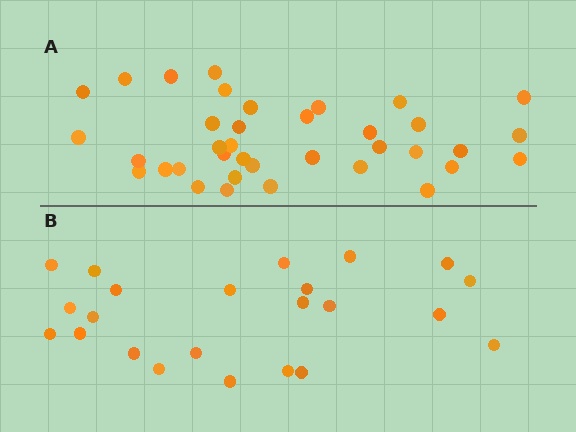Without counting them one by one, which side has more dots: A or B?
Region A (the top region) has more dots.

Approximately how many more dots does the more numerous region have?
Region A has approximately 15 more dots than region B.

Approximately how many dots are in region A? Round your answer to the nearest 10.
About 40 dots. (The exact count is 37, which rounds to 40.)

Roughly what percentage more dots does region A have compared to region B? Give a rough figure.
About 60% more.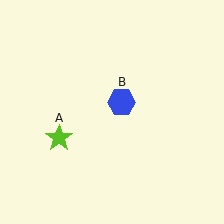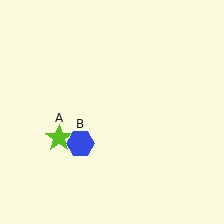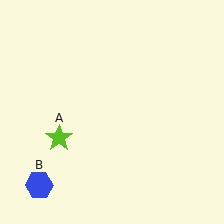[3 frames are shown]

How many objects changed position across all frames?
1 object changed position: blue hexagon (object B).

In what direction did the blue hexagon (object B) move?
The blue hexagon (object B) moved down and to the left.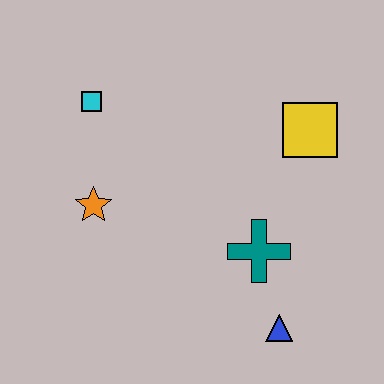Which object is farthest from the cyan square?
The blue triangle is farthest from the cyan square.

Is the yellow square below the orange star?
No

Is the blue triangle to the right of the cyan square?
Yes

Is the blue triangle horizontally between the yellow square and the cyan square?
Yes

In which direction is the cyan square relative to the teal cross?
The cyan square is to the left of the teal cross.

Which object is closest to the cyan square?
The orange star is closest to the cyan square.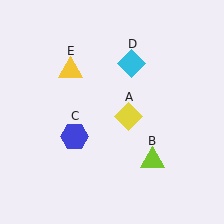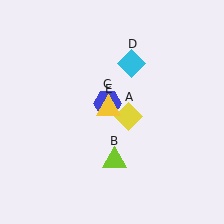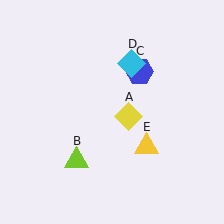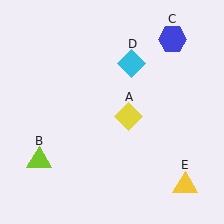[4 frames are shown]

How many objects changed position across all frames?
3 objects changed position: lime triangle (object B), blue hexagon (object C), yellow triangle (object E).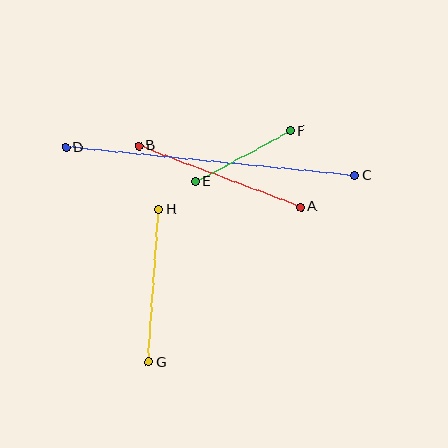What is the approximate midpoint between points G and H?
The midpoint is at approximately (154, 286) pixels.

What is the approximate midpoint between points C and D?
The midpoint is at approximately (210, 161) pixels.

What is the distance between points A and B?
The distance is approximately 173 pixels.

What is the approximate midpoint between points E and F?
The midpoint is at approximately (243, 156) pixels.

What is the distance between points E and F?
The distance is approximately 108 pixels.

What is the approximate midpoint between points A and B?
The midpoint is at approximately (220, 176) pixels.